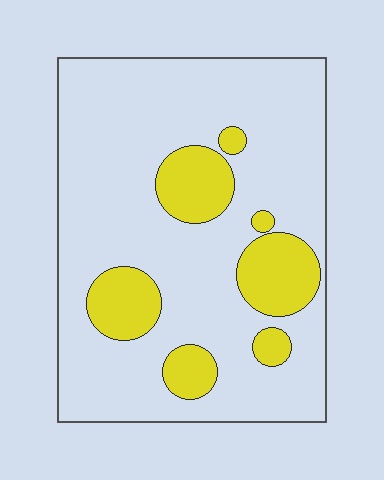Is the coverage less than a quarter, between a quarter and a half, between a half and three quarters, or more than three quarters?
Less than a quarter.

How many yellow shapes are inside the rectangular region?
7.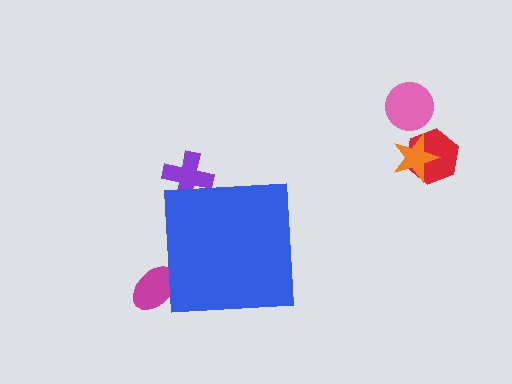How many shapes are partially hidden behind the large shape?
2 shapes are partially hidden.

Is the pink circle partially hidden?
No, the pink circle is fully visible.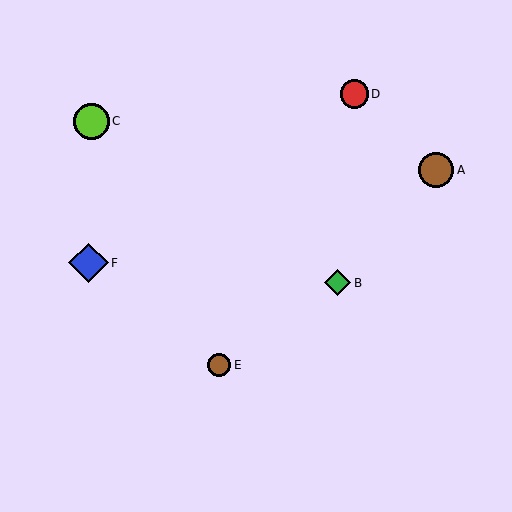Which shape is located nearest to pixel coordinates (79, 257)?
The blue diamond (labeled F) at (89, 263) is nearest to that location.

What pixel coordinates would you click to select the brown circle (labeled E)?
Click at (219, 365) to select the brown circle E.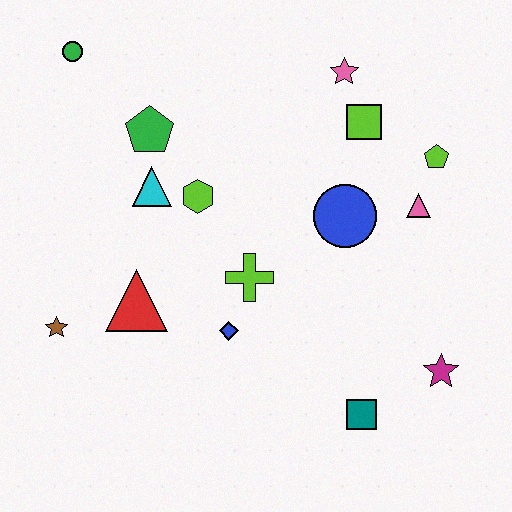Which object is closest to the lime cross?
The blue diamond is closest to the lime cross.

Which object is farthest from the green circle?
The magenta star is farthest from the green circle.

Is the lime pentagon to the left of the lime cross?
No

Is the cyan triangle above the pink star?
No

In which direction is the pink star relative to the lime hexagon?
The pink star is to the right of the lime hexagon.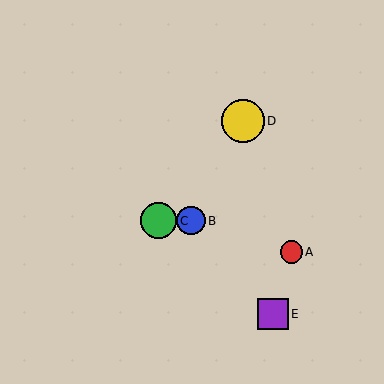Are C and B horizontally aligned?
Yes, both are at y≈221.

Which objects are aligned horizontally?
Objects B, C are aligned horizontally.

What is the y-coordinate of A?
Object A is at y≈252.